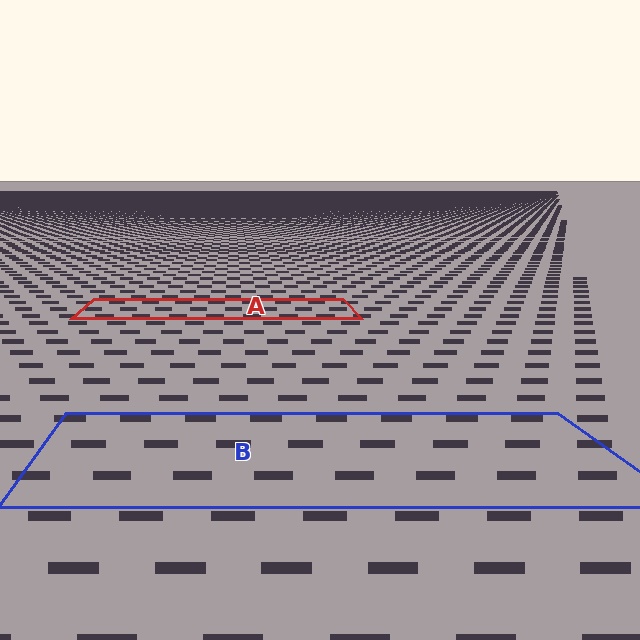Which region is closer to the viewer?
Region B is closer. The texture elements there are larger and more spread out.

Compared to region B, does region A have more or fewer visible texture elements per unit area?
Region A has more texture elements per unit area — they are packed more densely because it is farther away.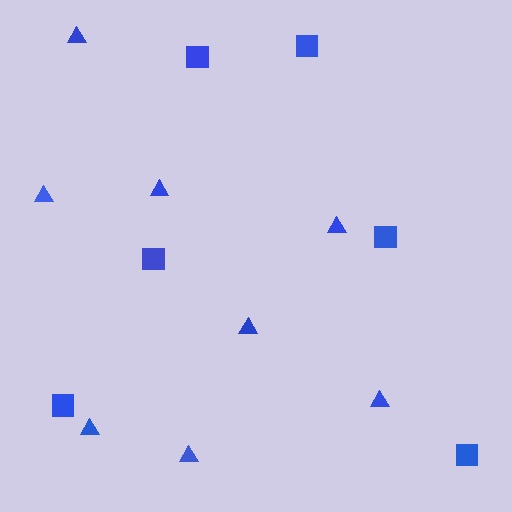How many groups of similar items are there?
There are 2 groups: one group of squares (6) and one group of triangles (8).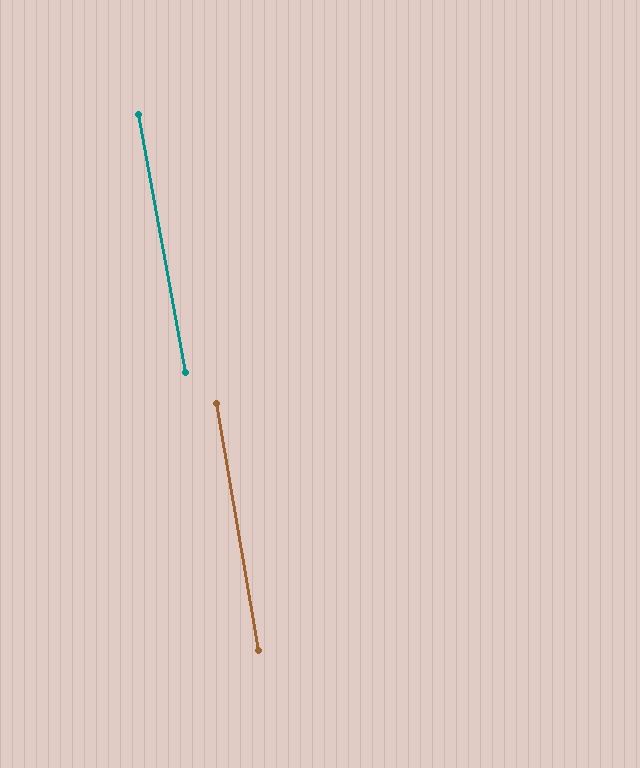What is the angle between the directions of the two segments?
Approximately 1 degree.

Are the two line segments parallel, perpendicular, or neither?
Parallel — their directions differ by only 0.7°.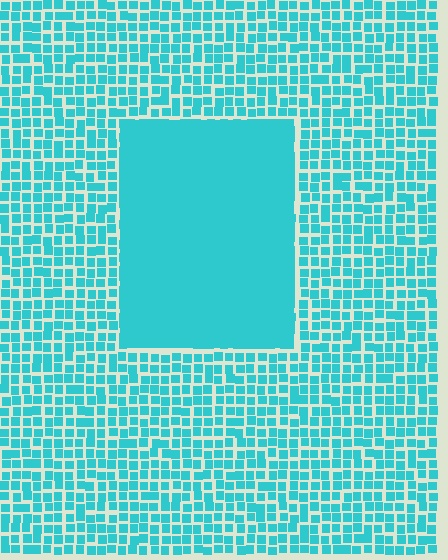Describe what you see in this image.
The image contains small cyan elements arranged at two different densities. A rectangle-shaped region is visible where the elements are more densely packed than the surrounding area.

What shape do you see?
I see a rectangle.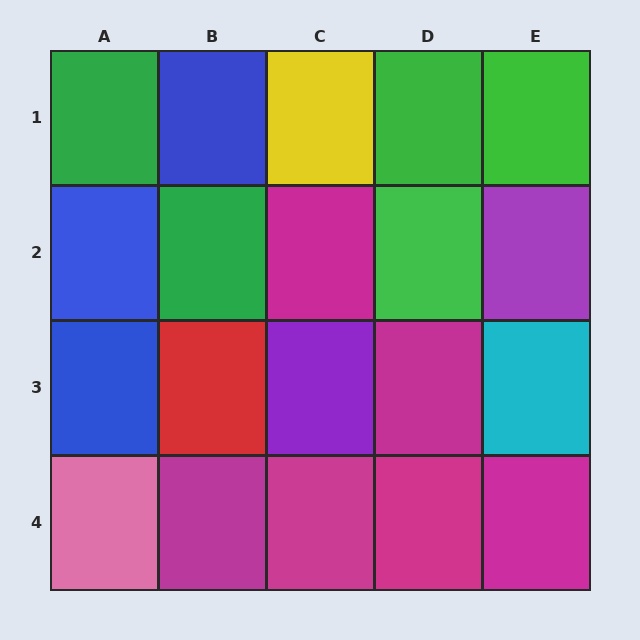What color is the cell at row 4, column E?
Magenta.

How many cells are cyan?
1 cell is cyan.